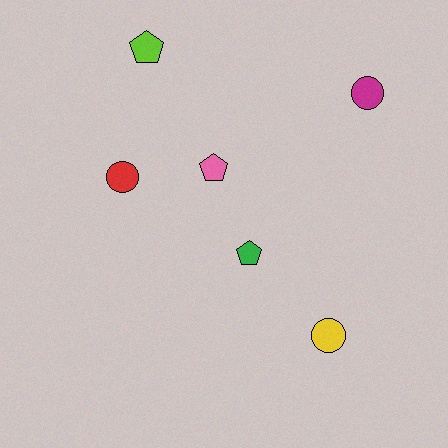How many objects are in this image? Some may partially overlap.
There are 6 objects.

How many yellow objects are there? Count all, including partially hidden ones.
There is 1 yellow object.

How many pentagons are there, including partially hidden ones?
There are 3 pentagons.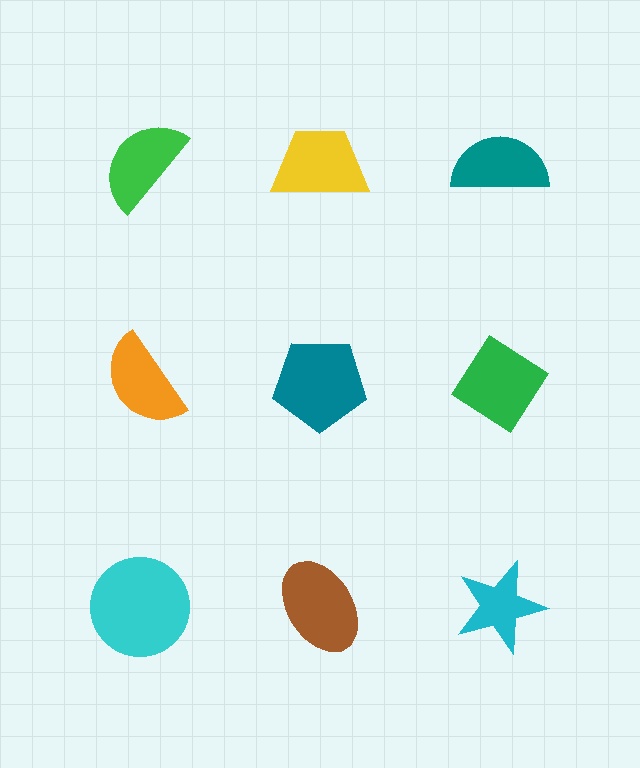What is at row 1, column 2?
A yellow trapezoid.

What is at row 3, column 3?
A cyan star.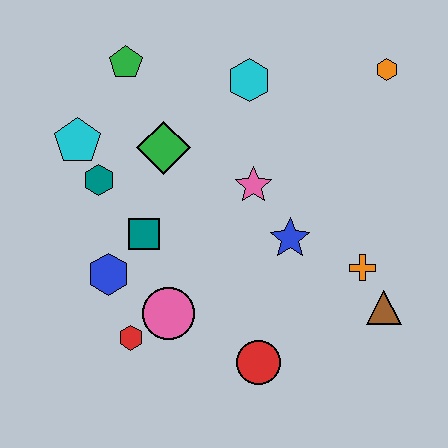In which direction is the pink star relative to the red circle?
The pink star is above the red circle.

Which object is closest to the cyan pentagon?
The teal hexagon is closest to the cyan pentagon.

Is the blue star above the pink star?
No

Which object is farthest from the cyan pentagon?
The brown triangle is farthest from the cyan pentagon.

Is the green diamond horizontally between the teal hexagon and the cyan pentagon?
No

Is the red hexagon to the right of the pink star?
No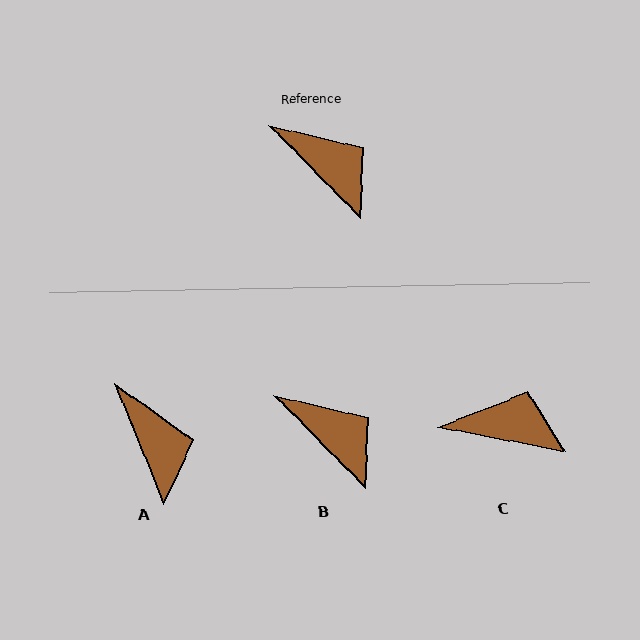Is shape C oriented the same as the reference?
No, it is off by about 35 degrees.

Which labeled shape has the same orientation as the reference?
B.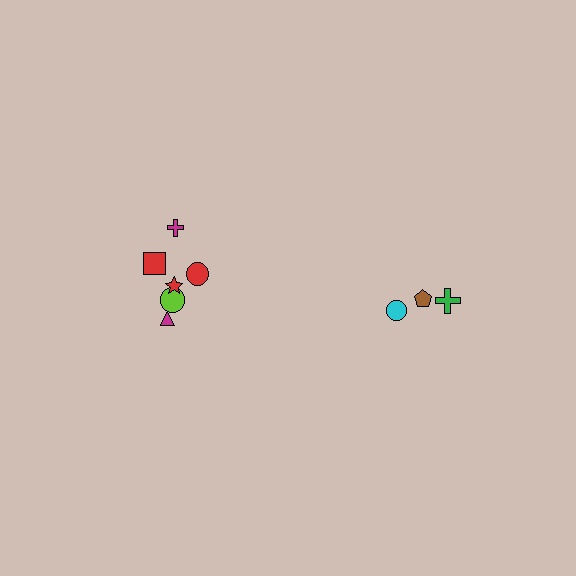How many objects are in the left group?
There are 6 objects.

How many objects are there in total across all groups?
There are 9 objects.